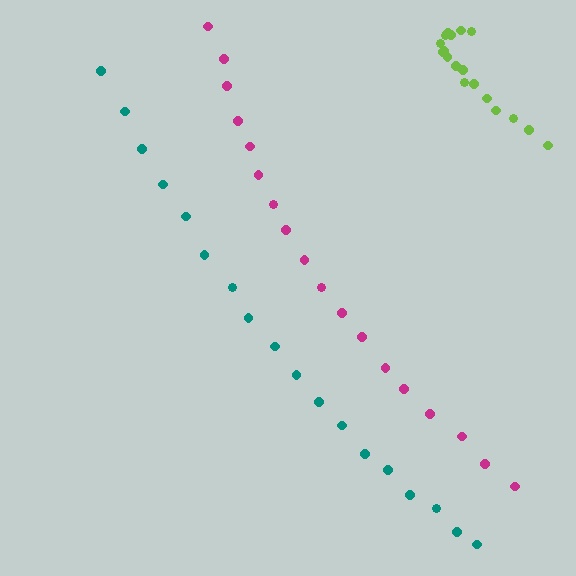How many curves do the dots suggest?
There are 3 distinct paths.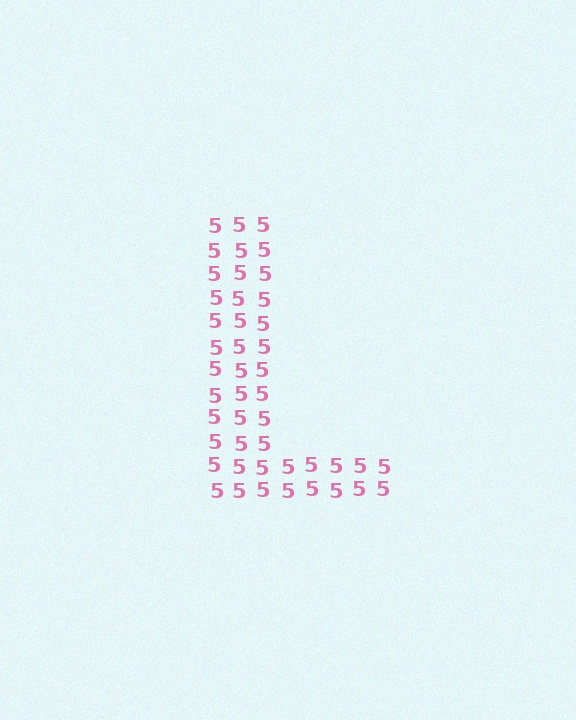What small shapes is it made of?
It is made of small digit 5's.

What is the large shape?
The large shape is the letter L.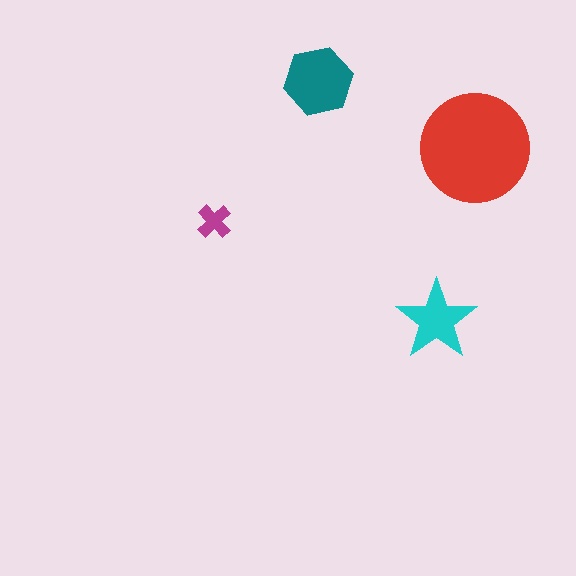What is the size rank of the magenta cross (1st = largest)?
4th.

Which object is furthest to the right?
The red circle is rightmost.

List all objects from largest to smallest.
The red circle, the teal hexagon, the cyan star, the magenta cross.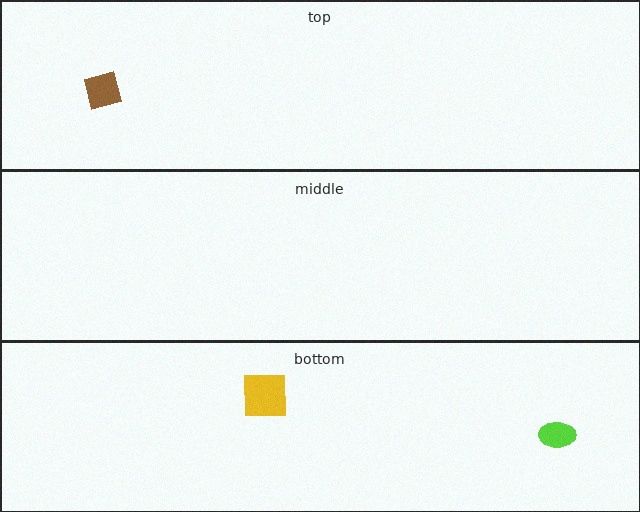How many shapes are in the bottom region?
2.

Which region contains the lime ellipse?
The bottom region.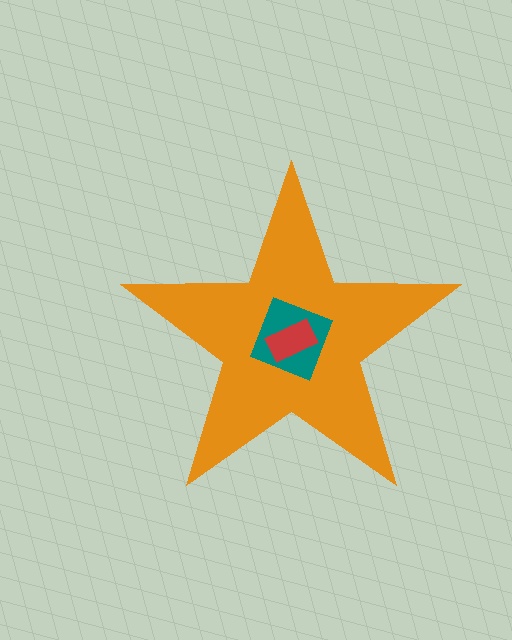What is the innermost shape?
The red rectangle.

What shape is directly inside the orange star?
The teal diamond.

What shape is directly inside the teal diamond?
The red rectangle.